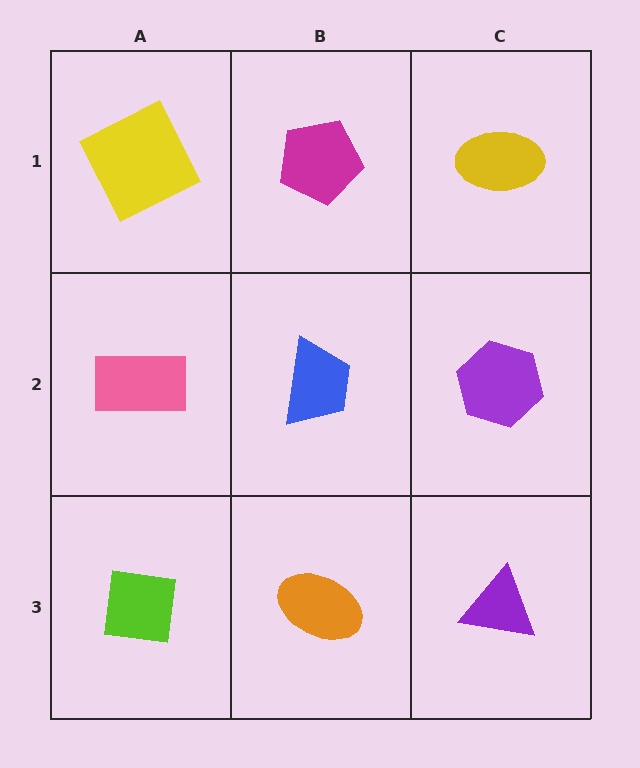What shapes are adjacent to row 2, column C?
A yellow ellipse (row 1, column C), a purple triangle (row 3, column C), a blue trapezoid (row 2, column B).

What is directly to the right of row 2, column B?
A purple hexagon.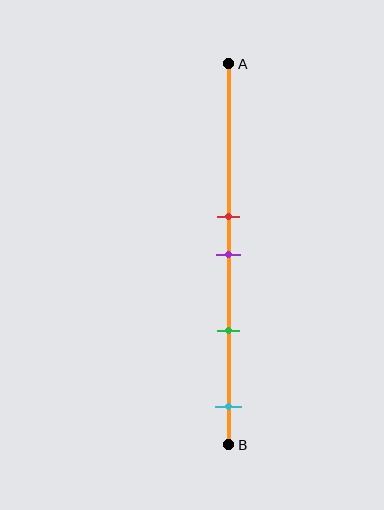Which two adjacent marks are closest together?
The red and purple marks are the closest adjacent pair.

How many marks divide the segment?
There are 4 marks dividing the segment.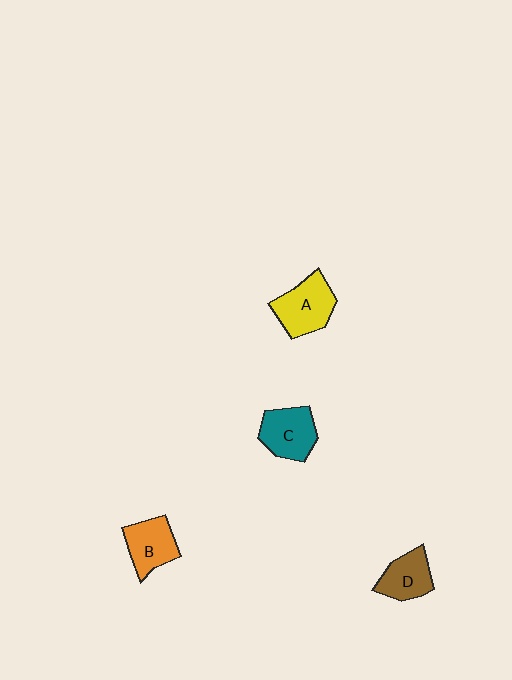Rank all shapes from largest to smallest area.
From largest to smallest: A (yellow), C (teal), B (orange), D (brown).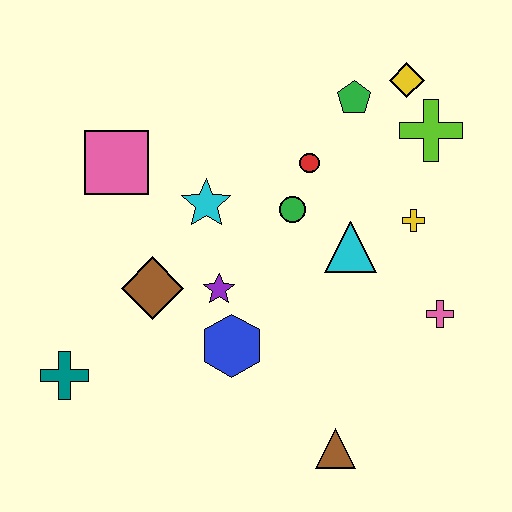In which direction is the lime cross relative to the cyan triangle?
The lime cross is above the cyan triangle.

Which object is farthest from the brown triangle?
The yellow diamond is farthest from the brown triangle.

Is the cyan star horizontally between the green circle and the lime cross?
No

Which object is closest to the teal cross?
The brown diamond is closest to the teal cross.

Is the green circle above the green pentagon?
No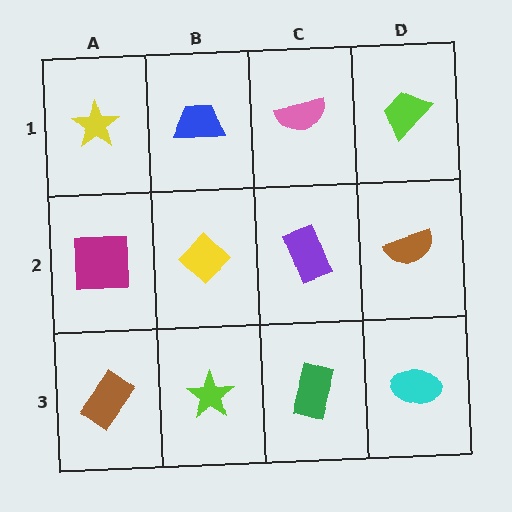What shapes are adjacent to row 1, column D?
A brown semicircle (row 2, column D), a pink semicircle (row 1, column C).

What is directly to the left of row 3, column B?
A brown rectangle.